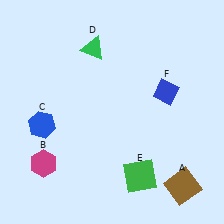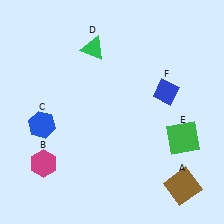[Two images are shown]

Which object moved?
The green square (E) moved right.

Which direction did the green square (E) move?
The green square (E) moved right.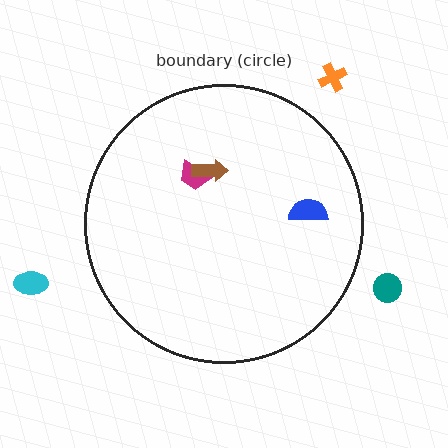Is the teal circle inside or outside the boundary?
Outside.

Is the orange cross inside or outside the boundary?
Outside.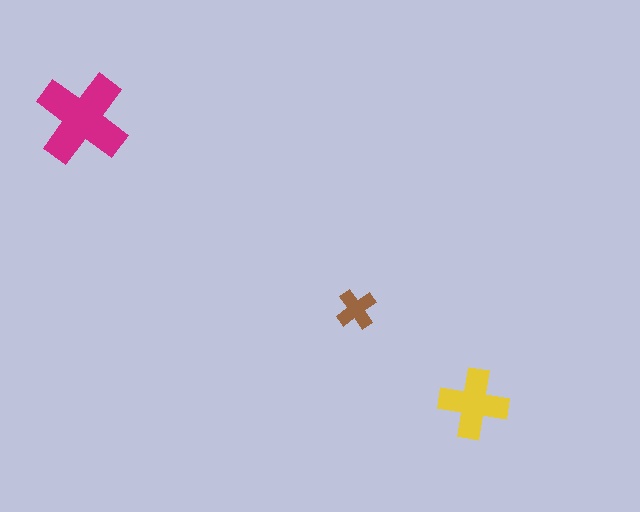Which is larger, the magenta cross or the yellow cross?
The magenta one.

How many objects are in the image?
There are 3 objects in the image.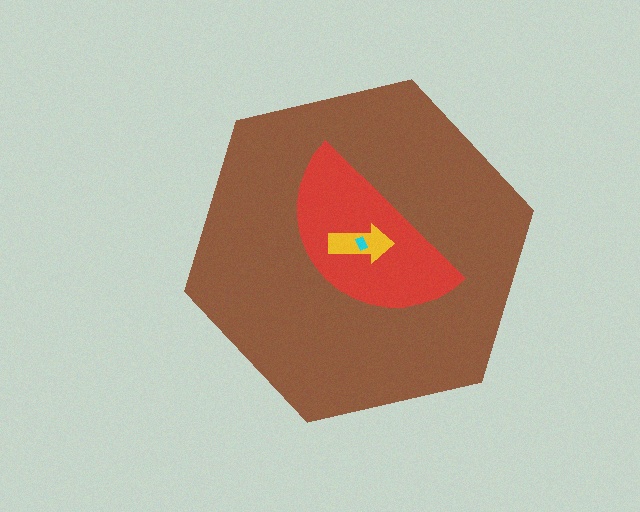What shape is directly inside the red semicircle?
The yellow arrow.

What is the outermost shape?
The brown hexagon.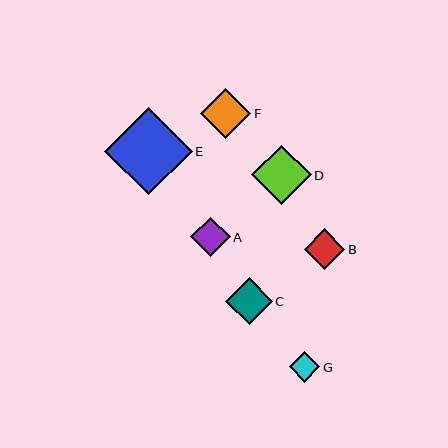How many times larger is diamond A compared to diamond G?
Diamond A is approximately 1.3 times the size of diamond G.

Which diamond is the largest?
Diamond E is the largest with a size of approximately 87 pixels.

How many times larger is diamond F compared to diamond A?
Diamond F is approximately 1.3 times the size of diamond A.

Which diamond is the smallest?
Diamond G is the smallest with a size of approximately 30 pixels.